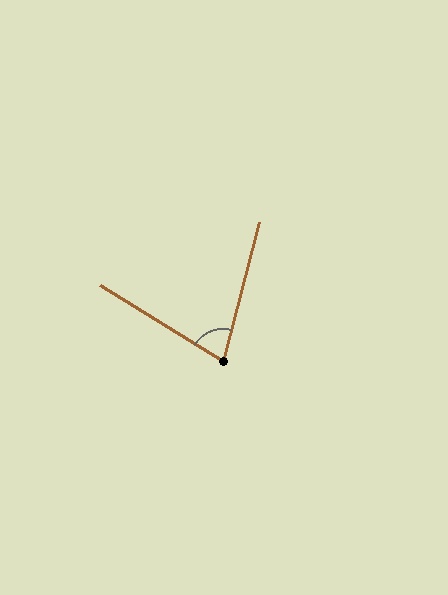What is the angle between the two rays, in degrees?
Approximately 72 degrees.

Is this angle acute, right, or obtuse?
It is acute.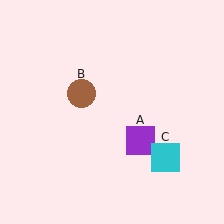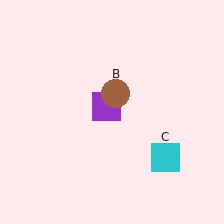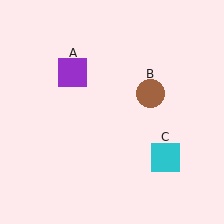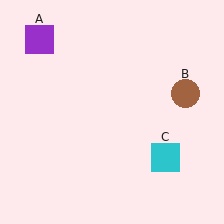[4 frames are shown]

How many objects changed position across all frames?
2 objects changed position: purple square (object A), brown circle (object B).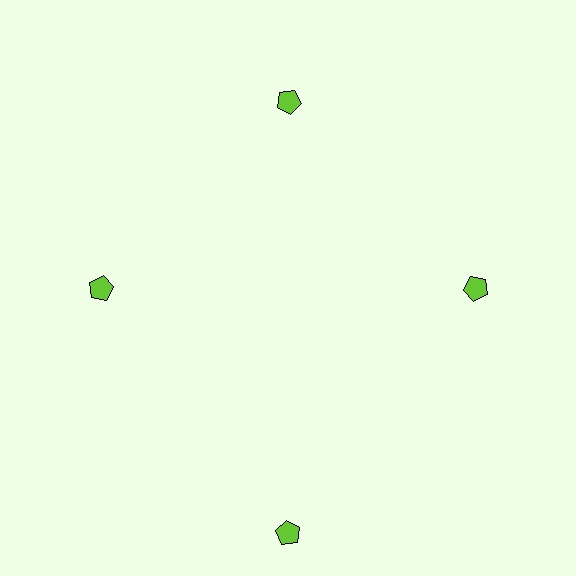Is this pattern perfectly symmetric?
No. The 4 lime pentagons are arranged in a ring, but one element near the 6 o'clock position is pushed outward from the center, breaking the 4-fold rotational symmetry.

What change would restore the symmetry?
The symmetry would be restored by moving it inward, back onto the ring so that all 4 pentagons sit at equal angles and equal distance from the center.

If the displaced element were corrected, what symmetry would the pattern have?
It would have 4-fold rotational symmetry — the pattern would map onto itself every 90 degrees.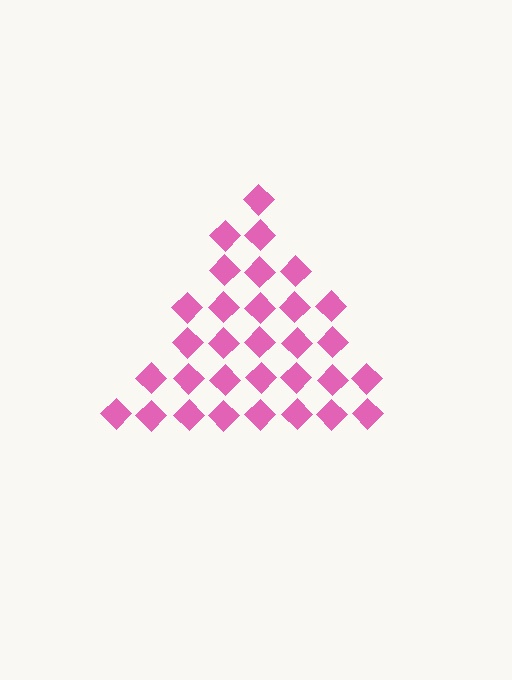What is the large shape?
The large shape is a triangle.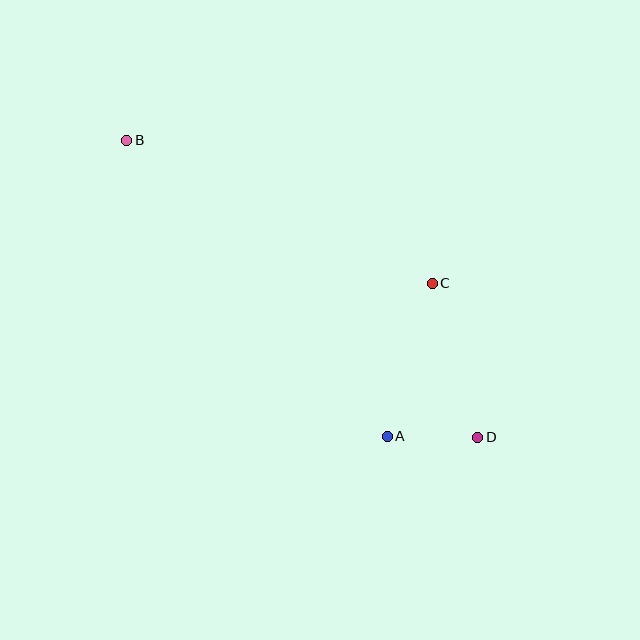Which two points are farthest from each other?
Points B and D are farthest from each other.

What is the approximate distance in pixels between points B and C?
The distance between B and C is approximately 337 pixels.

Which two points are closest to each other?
Points A and D are closest to each other.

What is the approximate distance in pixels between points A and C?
The distance between A and C is approximately 160 pixels.